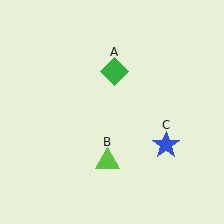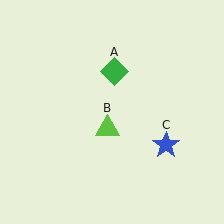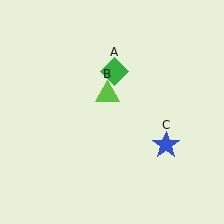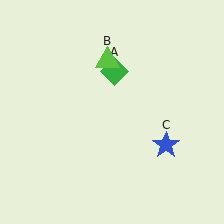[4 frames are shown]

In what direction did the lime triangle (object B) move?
The lime triangle (object B) moved up.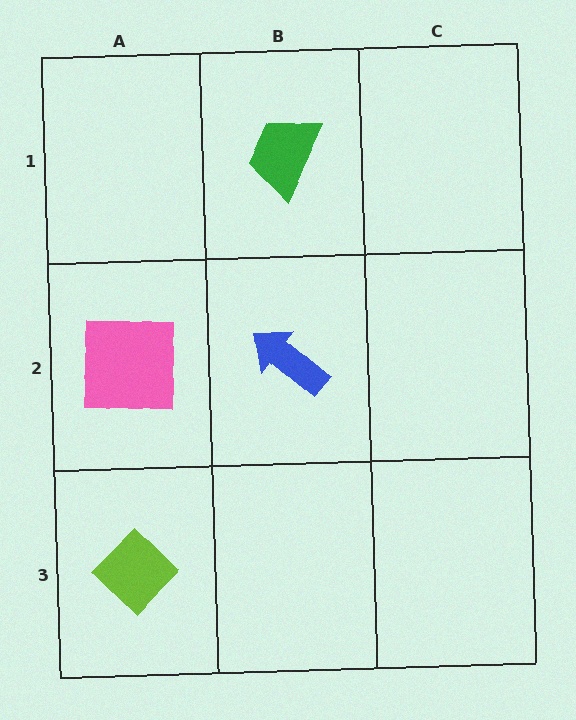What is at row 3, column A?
A lime diamond.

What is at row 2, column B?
A blue arrow.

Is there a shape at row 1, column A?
No, that cell is empty.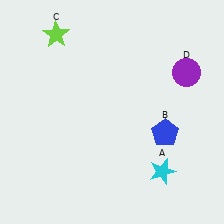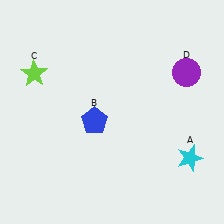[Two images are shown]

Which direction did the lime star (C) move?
The lime star (C) moved down.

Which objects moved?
The objects that moved are: the cyan star (A), the blue pentagon (B), the lime star (C).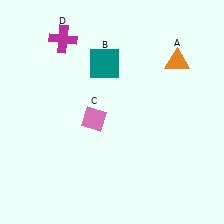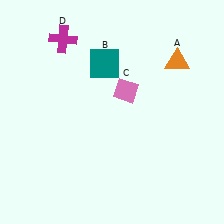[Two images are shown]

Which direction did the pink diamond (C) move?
The pink diamond (C) moved right.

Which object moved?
The pink diamond (C) moved right.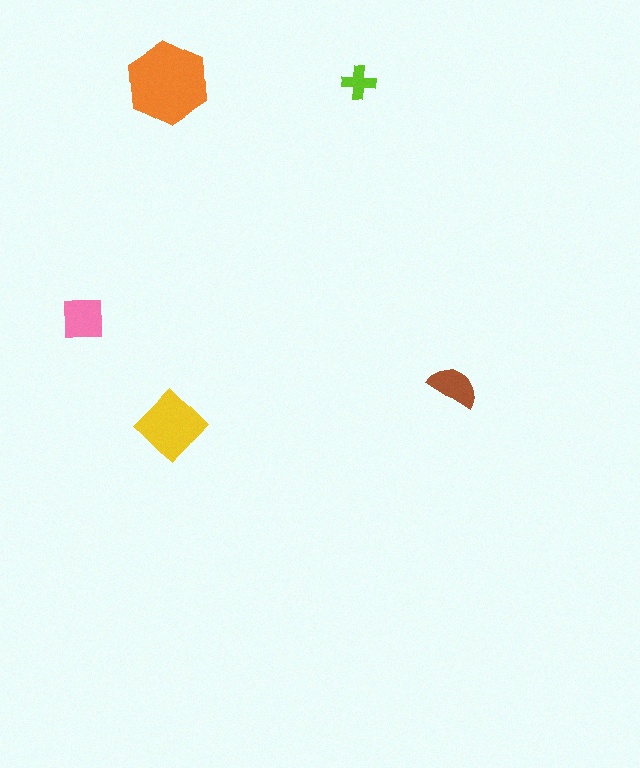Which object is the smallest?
The lime cross.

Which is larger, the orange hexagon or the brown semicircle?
The orange hexagon.